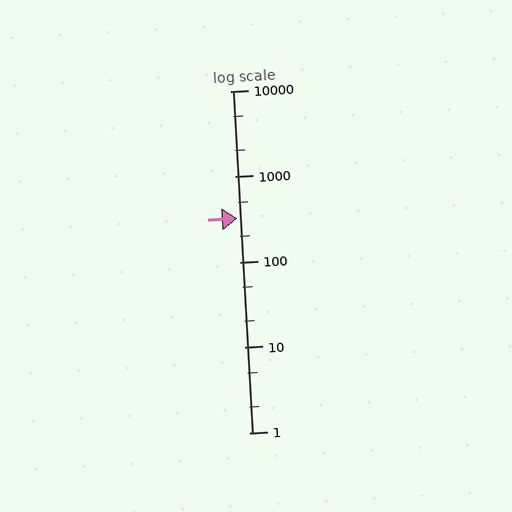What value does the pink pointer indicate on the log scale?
The pointer indicates approximately 320.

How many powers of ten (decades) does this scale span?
The scale spans 4 decades, from 1 to 10000.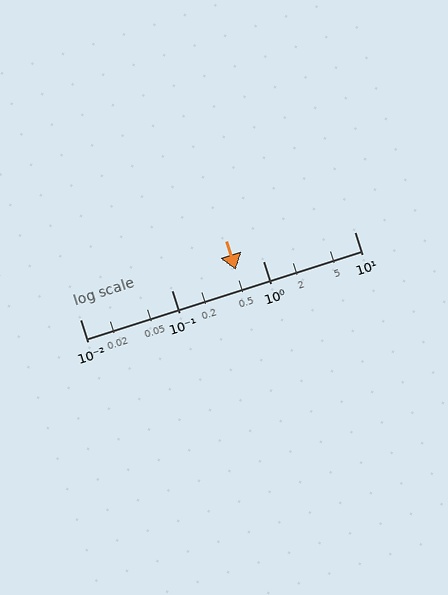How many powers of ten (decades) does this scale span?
The scale spans 3 decades, from 0.01 to 10.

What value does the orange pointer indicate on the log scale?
The pointer indicates approximately 0.51.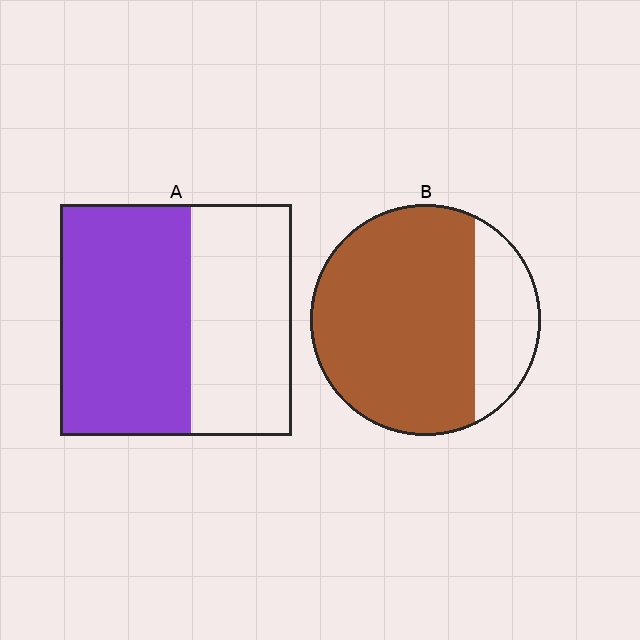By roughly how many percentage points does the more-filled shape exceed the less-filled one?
By roughly 20 percentage points (B over A).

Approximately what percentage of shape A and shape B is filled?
A is approximately 55% and B is approximately 75%.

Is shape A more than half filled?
Yes.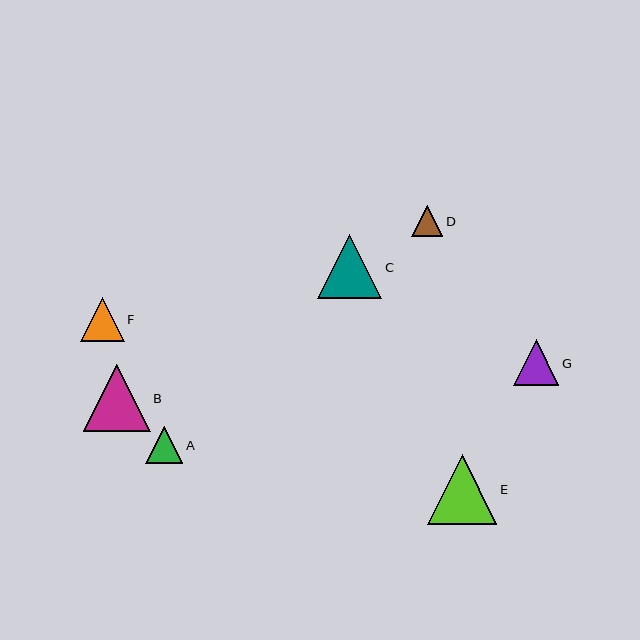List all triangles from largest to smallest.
From largest to smallest: E, B, C, G, F, A, D.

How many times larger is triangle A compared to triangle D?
Triangle A is approximately 1.2 times the size of triangle D.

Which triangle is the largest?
Triangle E is the largest with a size of approximately 69 pixels.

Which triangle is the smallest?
Triangle D is the smallest with a size of approximately 31 pixels.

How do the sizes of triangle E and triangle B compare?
Triangle E and triangle B are approximately the same size.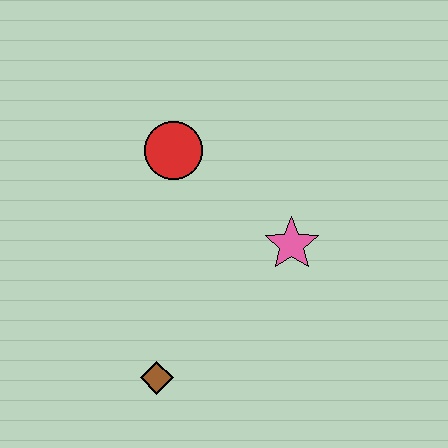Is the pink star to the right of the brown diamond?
Yes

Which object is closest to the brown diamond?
The pink star is closest to the brown diamond.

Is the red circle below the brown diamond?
No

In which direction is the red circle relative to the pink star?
The red circle is to the left of the pink star.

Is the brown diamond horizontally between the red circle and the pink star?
No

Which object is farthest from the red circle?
The brown diamond is farthest from the red circle.